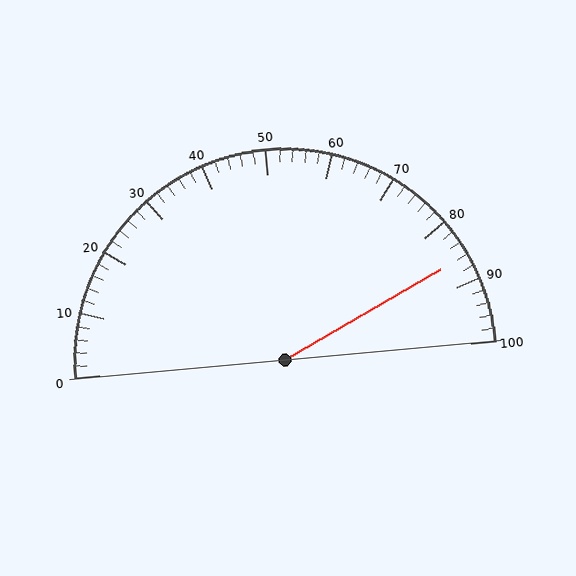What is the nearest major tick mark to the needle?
The nearest major tick mark is 90.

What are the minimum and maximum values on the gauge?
The gauge ranges from 0 to 100.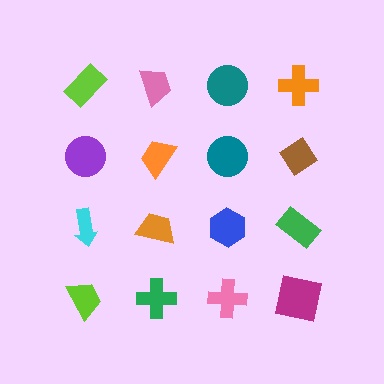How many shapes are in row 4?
4 shapes.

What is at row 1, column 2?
A pink trapezoid.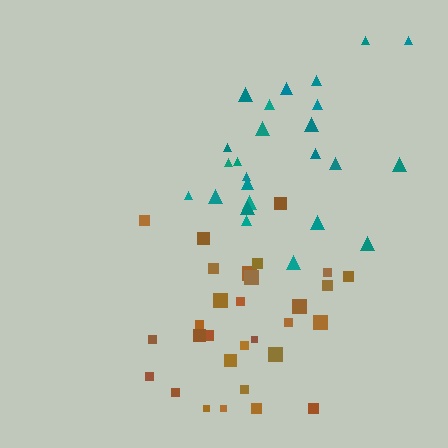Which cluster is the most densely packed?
Brown.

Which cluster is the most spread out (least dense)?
Teal.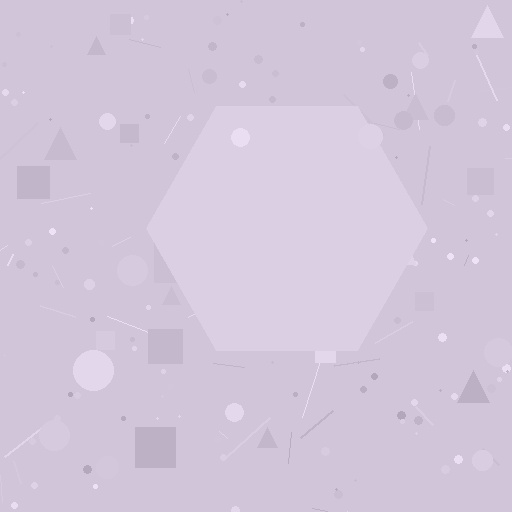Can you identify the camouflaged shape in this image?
The camouflaged shape is a hexagon.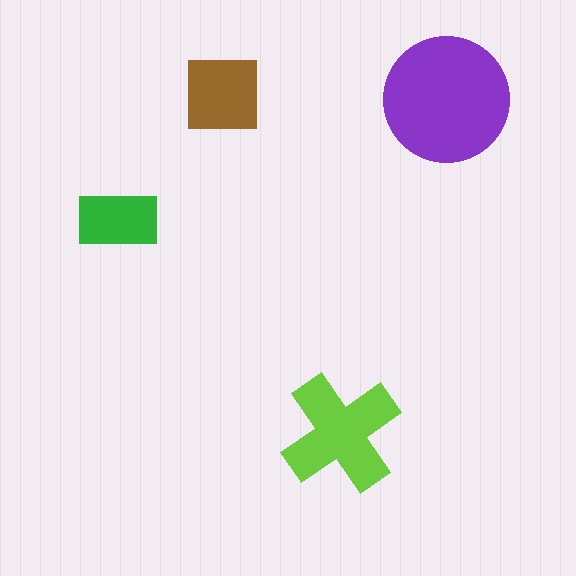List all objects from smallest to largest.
The green rectangle, the brown square, the lime cross, the purple circle.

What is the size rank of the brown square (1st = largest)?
3rd.